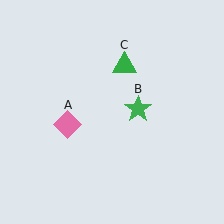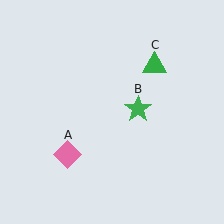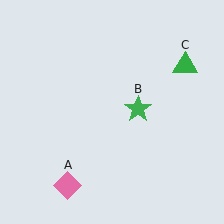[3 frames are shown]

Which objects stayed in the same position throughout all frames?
Green star (object B) remained stationary.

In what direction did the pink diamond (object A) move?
The pink diamond (object A) moved down.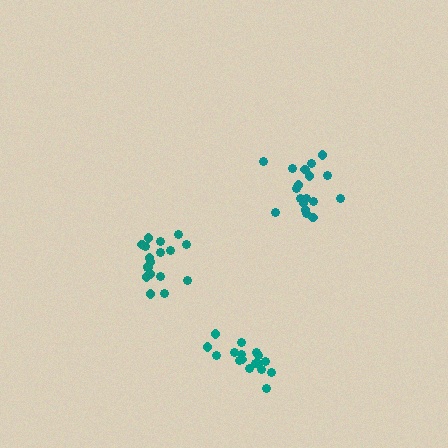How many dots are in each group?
Group 1: 18 dots, Group 2: 17 dots, Group 3: 18 dots (53 total).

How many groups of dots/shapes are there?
There are 3 groups.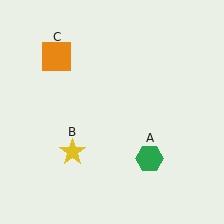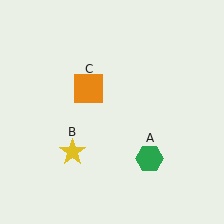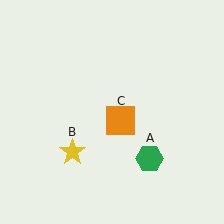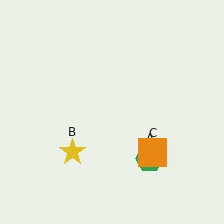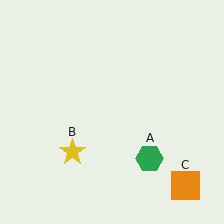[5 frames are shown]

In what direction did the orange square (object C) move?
The orange square (object C) moved down and to the right.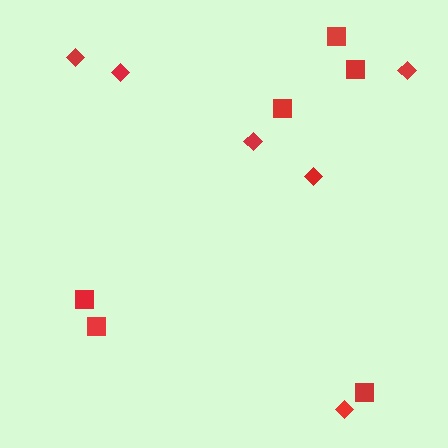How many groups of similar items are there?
There are 2 groups: one group of squares (6) and one group of diamonds (6).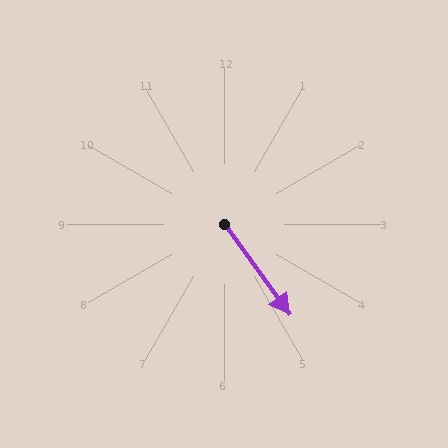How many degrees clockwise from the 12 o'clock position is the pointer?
Approximately 144 degrees.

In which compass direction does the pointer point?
Southeast.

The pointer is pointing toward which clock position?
Roughly 5 o'clock.